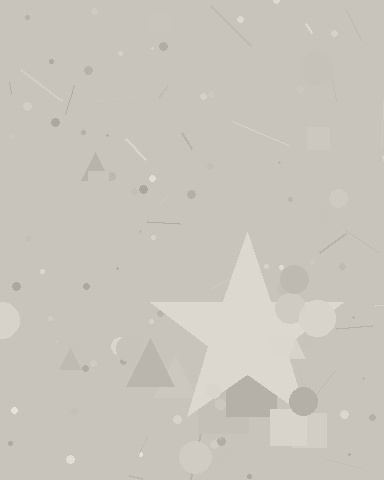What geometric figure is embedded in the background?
A star is embedded in the background.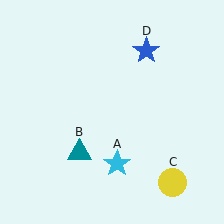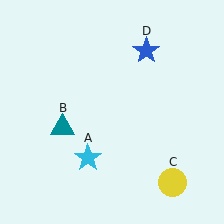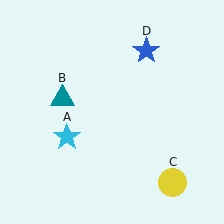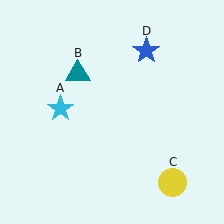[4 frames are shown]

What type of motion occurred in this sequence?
The cyan star (object A), teal triangle (object B) rotated clockwise around the center of the scene.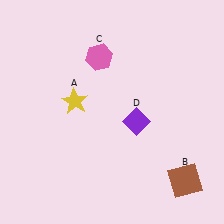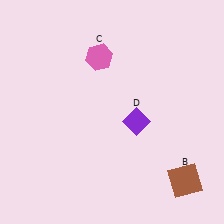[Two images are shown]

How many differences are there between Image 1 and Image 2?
There is 1 difference between the two images.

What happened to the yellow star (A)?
The yellow star (A) was removed in Image 2. It was in the top-left area of Image 1.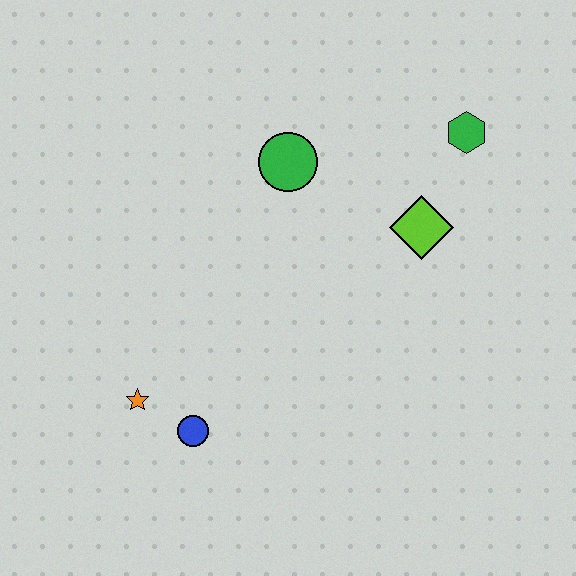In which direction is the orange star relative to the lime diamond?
The orange star is to the left of the lime diamond.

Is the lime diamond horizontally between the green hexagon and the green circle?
Yes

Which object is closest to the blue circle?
The orange star is closest to the blue circle.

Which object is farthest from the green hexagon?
The orange star is farthest from the green hexagon.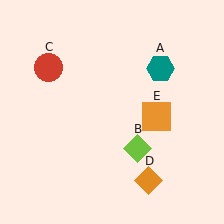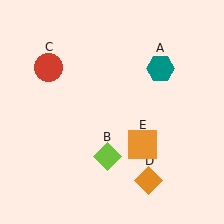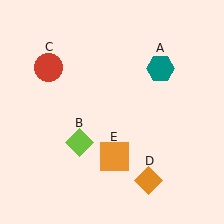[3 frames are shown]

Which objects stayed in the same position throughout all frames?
Teal hexagon (object A) and red circle (object C) and orange diamond (object D) remained stationary.